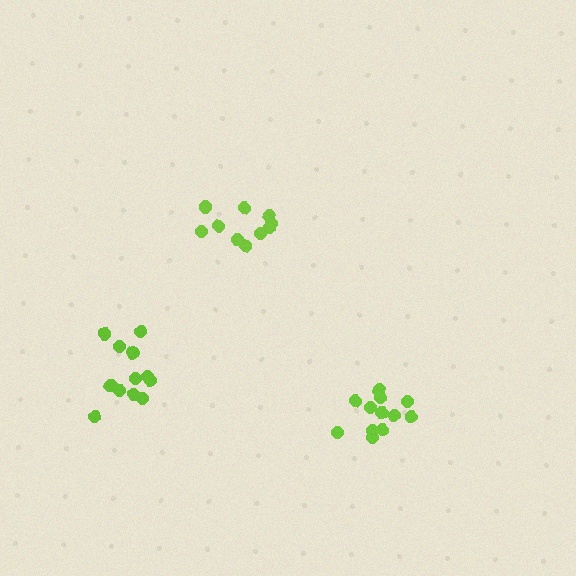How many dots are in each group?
Group 1: 12 dots, Group 2: 10 dots, Group 3: 12 dots (34 total).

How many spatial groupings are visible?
There are 3 spatial groupings.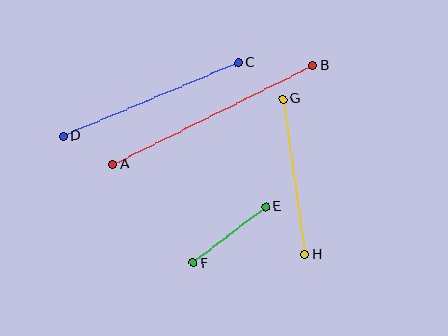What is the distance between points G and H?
The distance is approximately 157 pixels.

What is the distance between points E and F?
The distance is approximately 91 pixels.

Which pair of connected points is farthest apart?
Points A and B are farthest apart.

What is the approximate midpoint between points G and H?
The midpoint is at approximately (294, 177) pixels.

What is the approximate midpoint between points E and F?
The midpoint is at approximately (229, 235) pixels.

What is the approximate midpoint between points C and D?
The midpoint is at approximately (151, 99) pixels.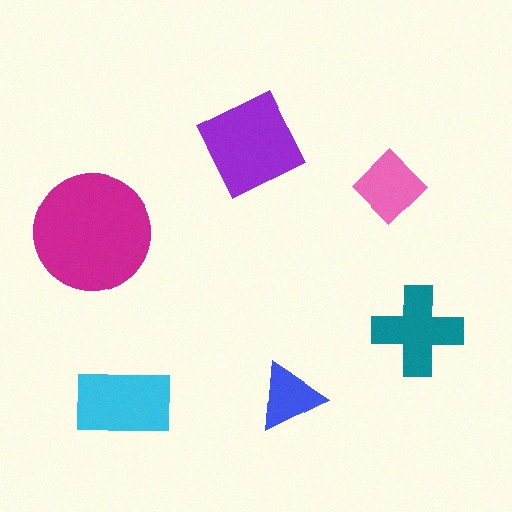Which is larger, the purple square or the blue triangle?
The purple square.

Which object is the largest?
The magenta circle.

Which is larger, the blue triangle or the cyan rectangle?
The cyan rectangle.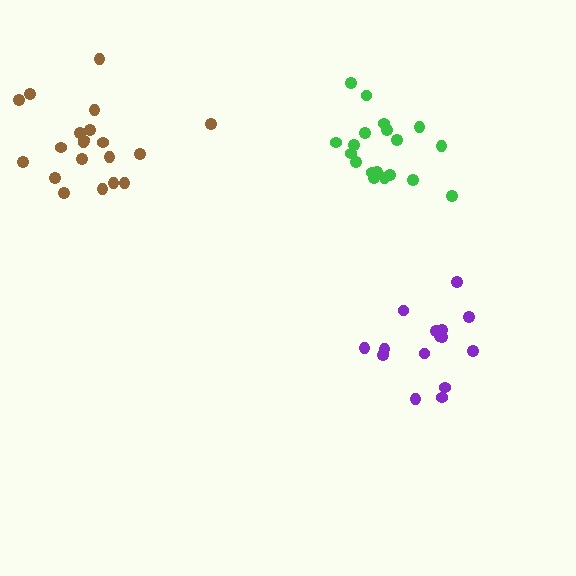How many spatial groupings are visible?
There are 3 spatial groupings.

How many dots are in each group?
Group 1: 15 dots, Group 2: 20 dots, Group 3: 19 dots (54 total).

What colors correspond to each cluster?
The clusters are colored: purple, brown, green.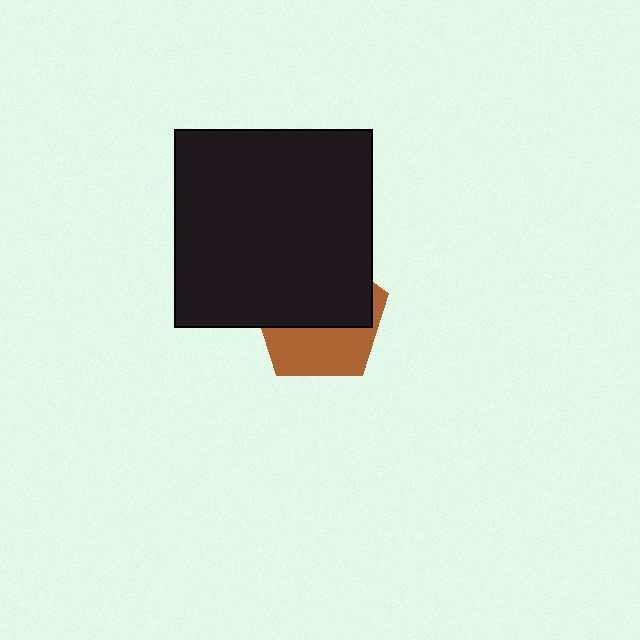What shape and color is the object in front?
The object in front is a black square.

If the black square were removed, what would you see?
You would see the complete brown pentagon.